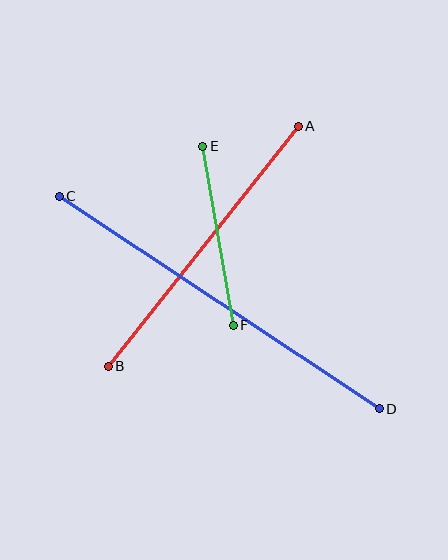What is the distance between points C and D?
The distance is approximately 384 pixels.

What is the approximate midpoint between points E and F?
The midpoint is at approximately (218, 236) pixels.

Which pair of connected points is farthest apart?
Points C and D are farthest apart.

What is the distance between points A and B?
The distance is approximately 306 pixels.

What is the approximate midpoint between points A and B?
The midpoint is at approximately (203, 246) pixels.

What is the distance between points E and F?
The distance is approximately 182 pixels.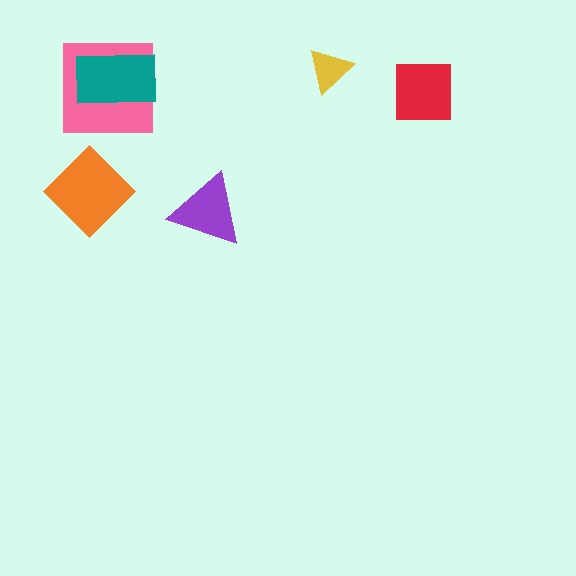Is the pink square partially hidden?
Yes, it is partially covered by another shape.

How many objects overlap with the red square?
0 objects overlap with the red square.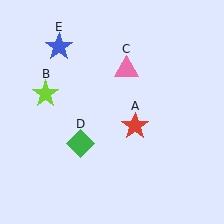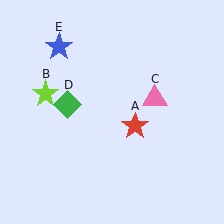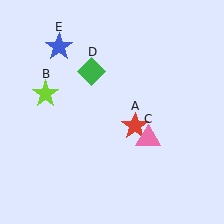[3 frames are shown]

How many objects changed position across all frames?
2 objects changed position: pink triangle (object C), green diamond (object D).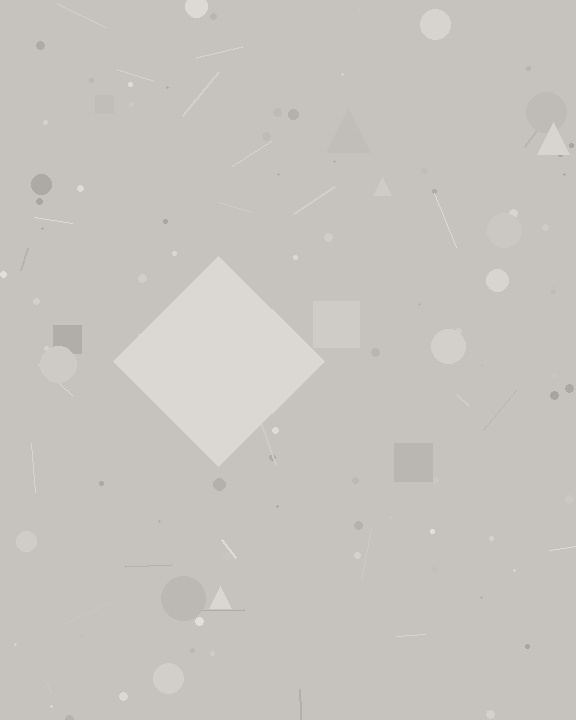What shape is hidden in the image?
A diamond is hidden in the image.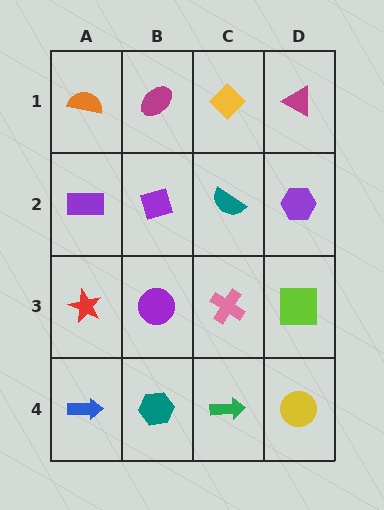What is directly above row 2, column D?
A magenta triangle.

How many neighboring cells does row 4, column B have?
3.